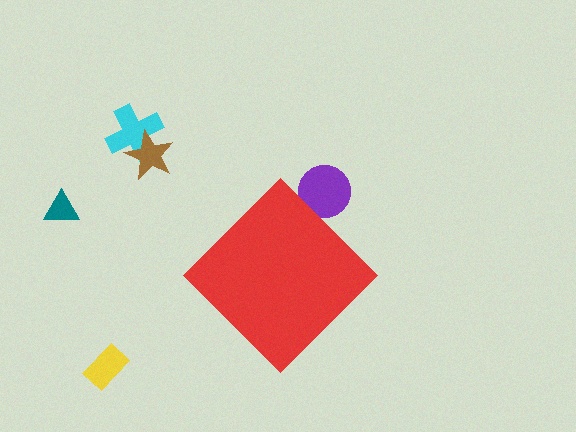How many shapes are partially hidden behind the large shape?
1 shape is partially hidden.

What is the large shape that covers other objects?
A red diamond.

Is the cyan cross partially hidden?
No, the cyan cross is fully visible.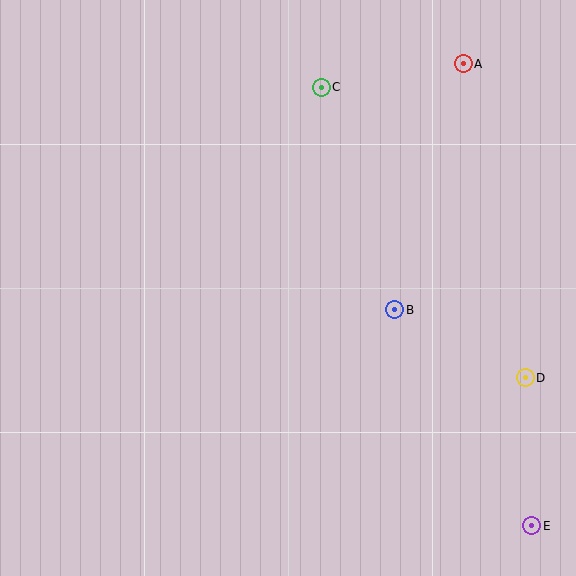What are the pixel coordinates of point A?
Point A is at (463, 64).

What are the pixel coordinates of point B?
Point B is at (395, 310).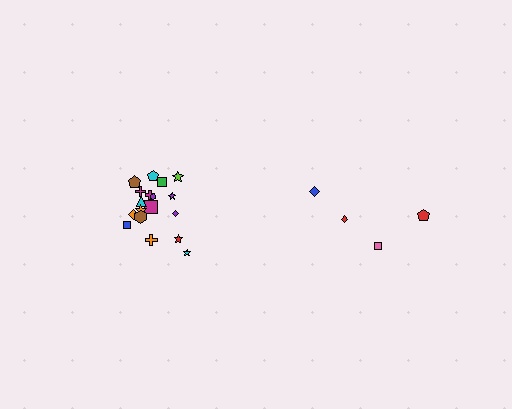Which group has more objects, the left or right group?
The left group.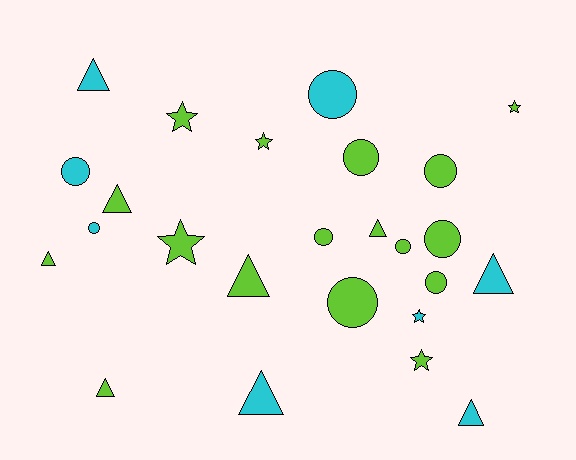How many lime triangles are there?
There are 5 lime triangles.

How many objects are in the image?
There are 25 objects.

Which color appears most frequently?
Lime, with 17 objects.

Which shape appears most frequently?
Circle, with 10 objects.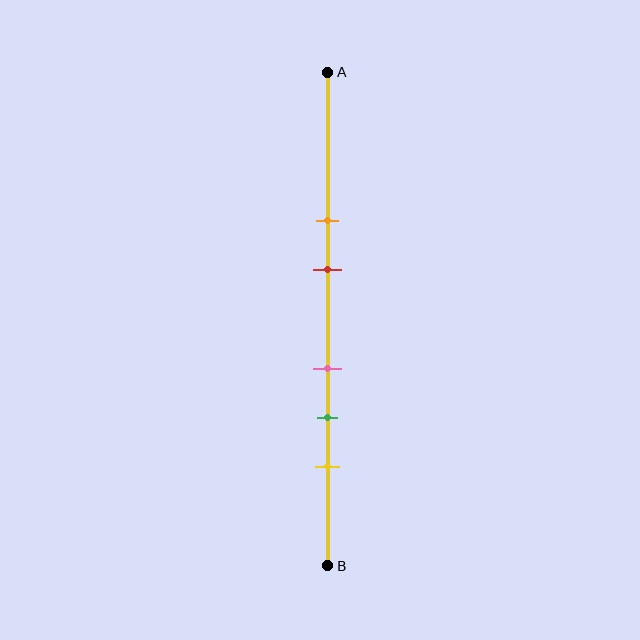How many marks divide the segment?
There are 5 marks dividing the segment.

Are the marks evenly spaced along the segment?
No, the marks are not evenly spaced.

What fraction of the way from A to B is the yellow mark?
The yellow mark is approximately 80% (0.8) of the way from A to B.